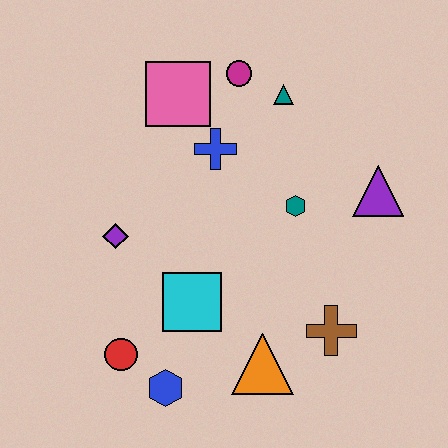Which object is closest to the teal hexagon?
The purple triangle is closest to the teal hexagon.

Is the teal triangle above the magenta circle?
No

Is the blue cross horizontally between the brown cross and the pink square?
Yes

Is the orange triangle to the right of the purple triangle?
No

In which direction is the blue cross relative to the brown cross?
The blue cross is above the brown cross.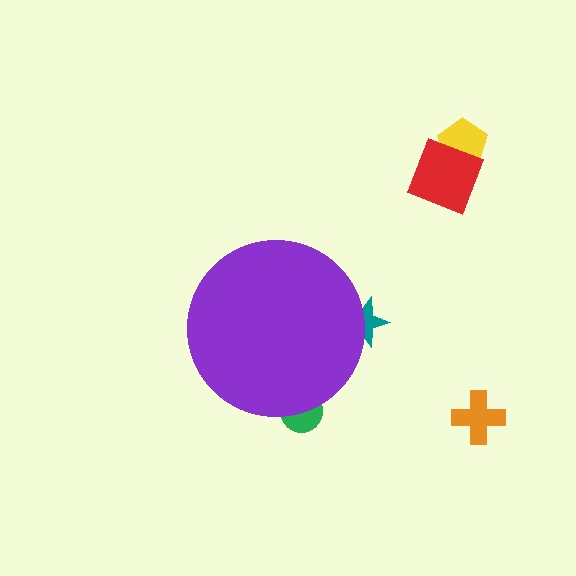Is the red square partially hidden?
No, the red square is fully visible.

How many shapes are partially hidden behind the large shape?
2 shapes are partially hidden.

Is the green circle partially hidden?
Yes, the green circle is partially hidden behind the purple circle.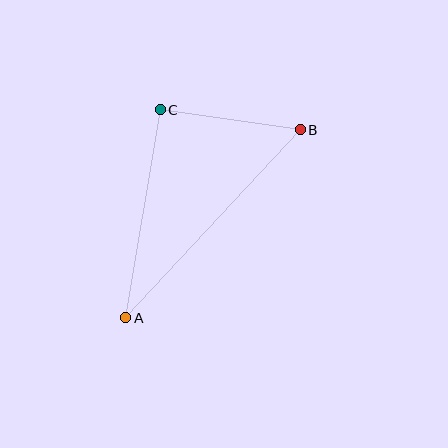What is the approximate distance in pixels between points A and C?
The distance between A and C is approximately 211 pixels.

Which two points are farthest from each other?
Points A and B are farthest from each other.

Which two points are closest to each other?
Points B and C are closest to each other.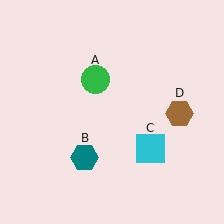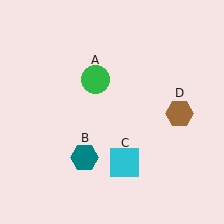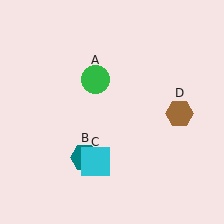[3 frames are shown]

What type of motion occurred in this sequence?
The cyan square (object C) rotated clockwise around the center of the scene.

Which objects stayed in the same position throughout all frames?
Green circle (object A) and teal hexagon (object B) and brown hexagon (object D) remained stationary.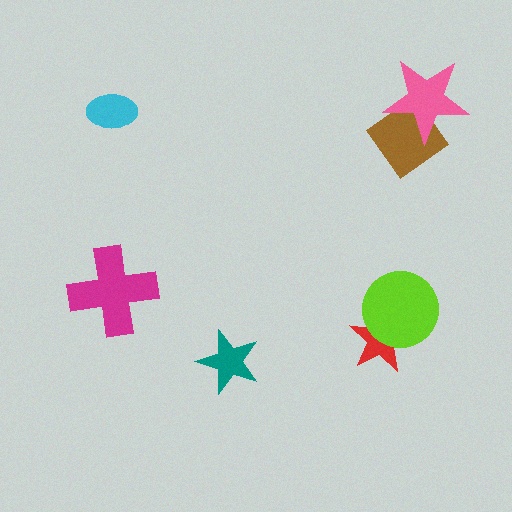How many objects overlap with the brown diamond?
1 object overlaps with the brown diamond.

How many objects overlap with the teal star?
0 objects overlap with the teal star.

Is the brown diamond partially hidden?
Yes, it is partially covered by another shape.